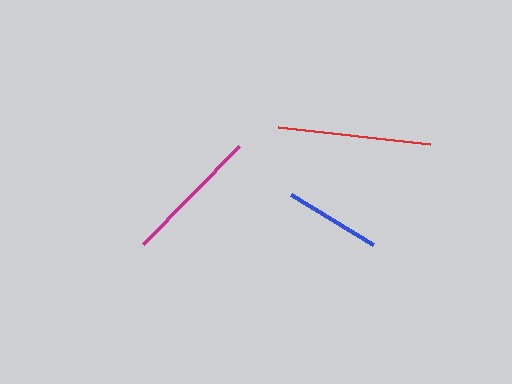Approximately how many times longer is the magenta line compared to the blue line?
The magenta line is approximately 1.4 times the length of the blue line.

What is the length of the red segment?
The red segment is approximately 153 pixels long.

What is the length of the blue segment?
The blue segment is approximately 96 pixels long.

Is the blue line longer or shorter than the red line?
The red line is longer than the blue line.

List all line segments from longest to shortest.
From longest to shortest: red, magenta, blue.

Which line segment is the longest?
The red line is the longest at approximately 153 pixels.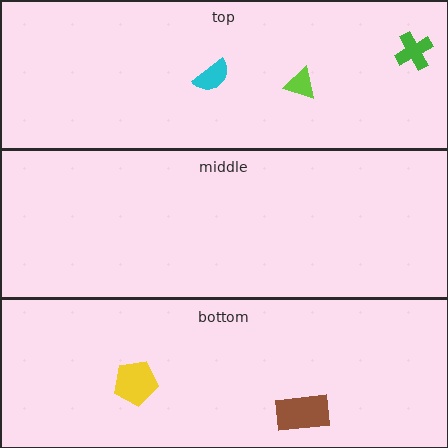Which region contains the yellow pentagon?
The bottom region.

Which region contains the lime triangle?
The top region.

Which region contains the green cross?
The top region.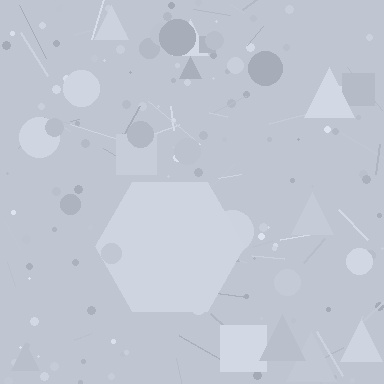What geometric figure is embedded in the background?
A hexagon is embedded in the background.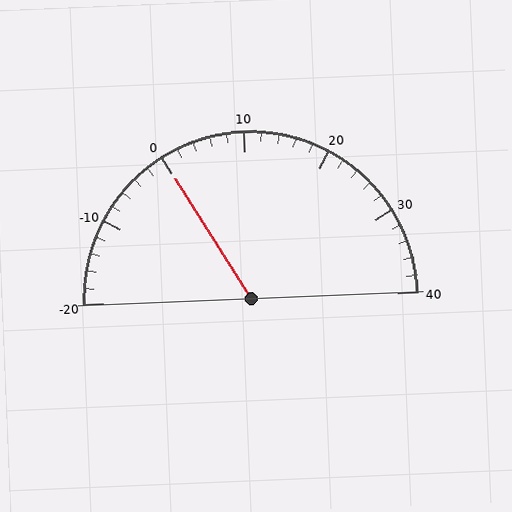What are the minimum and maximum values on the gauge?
The gauge ranges from -20 to 40.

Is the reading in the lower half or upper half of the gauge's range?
The reading is in the lower half of the range (-20 to 40).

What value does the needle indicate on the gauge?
The needle indicates approximately 0.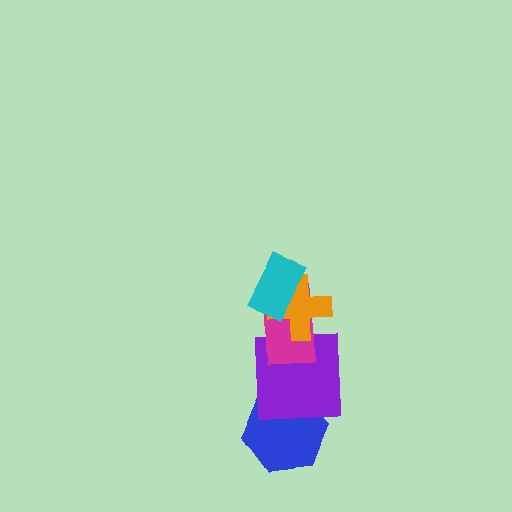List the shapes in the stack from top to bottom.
From top to bottom: the cyan rectangle, the orange cross, the magenta rectangle, the purple square, the blue hexagon.